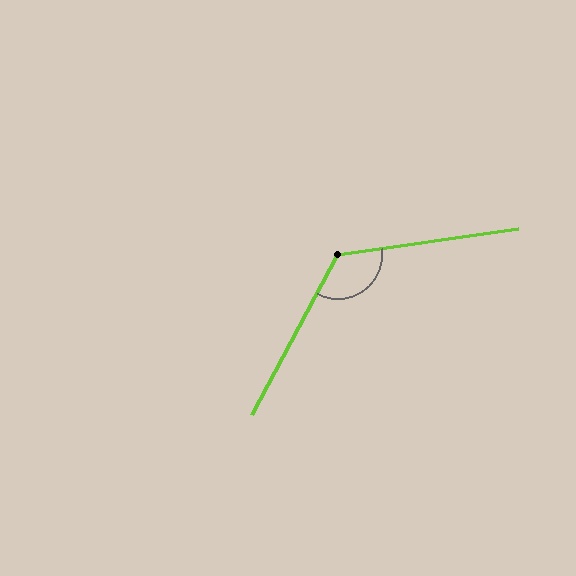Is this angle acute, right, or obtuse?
It is obtuse.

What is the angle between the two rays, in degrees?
Approximately 127 degrees.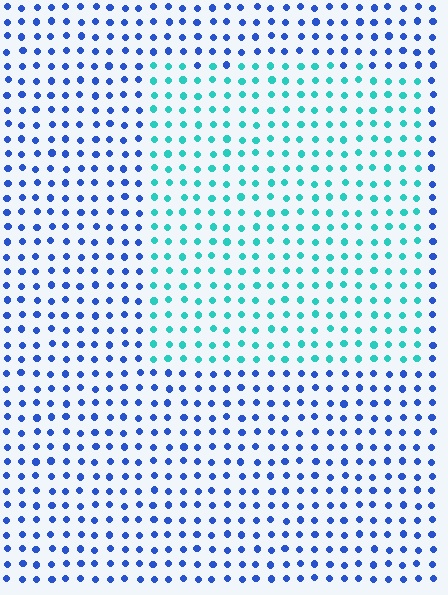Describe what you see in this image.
The image is filled with small blue elements in a uniform arrangement. A rectangle-shaped region is visible where the elements are tinted to a slightly different hue, forming a subtle color boundary.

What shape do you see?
I see a rectangle.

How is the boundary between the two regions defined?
The boundary is defined purely by a slight shift in hue (about 51 degrees). Spacing, size, and orientation are identical on both sides.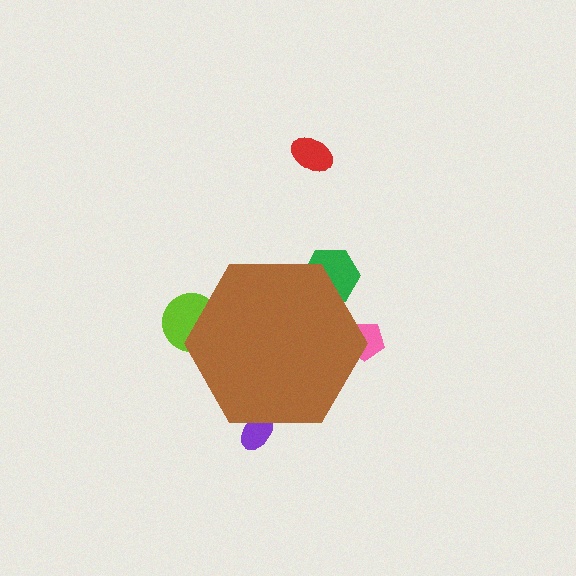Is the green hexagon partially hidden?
Yes, the green hexagon is partially hidden behind the brown hexagon.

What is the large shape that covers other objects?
A brown hexagon.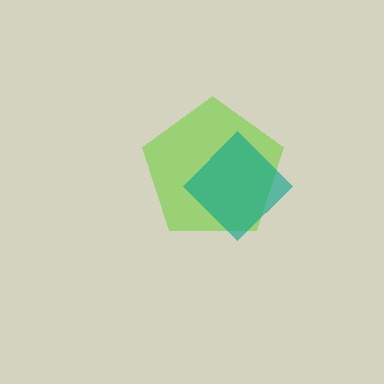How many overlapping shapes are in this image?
There are 2 overlapping shapes in the image.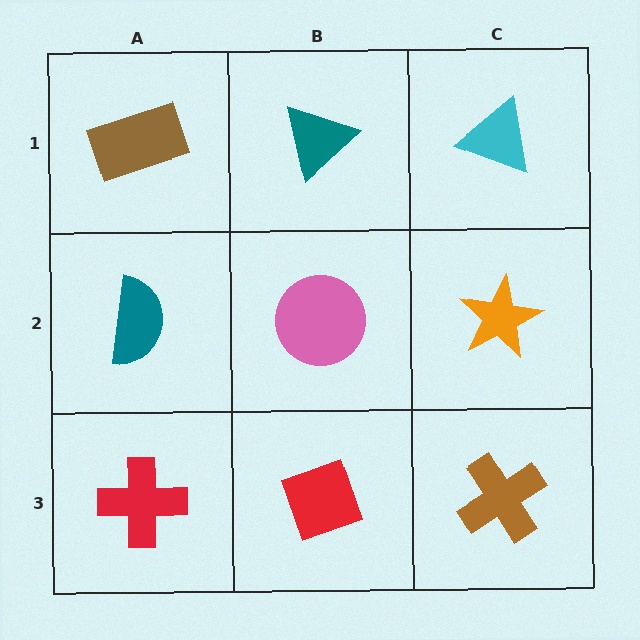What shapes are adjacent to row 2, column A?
A brown rectangle (row 1, column A), a red cross (row 3, column A), a pink circle (row 2, column B).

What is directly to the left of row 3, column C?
A red diamond.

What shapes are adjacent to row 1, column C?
An orange star (row 2, column C), a teal triangle (row 1, column B).